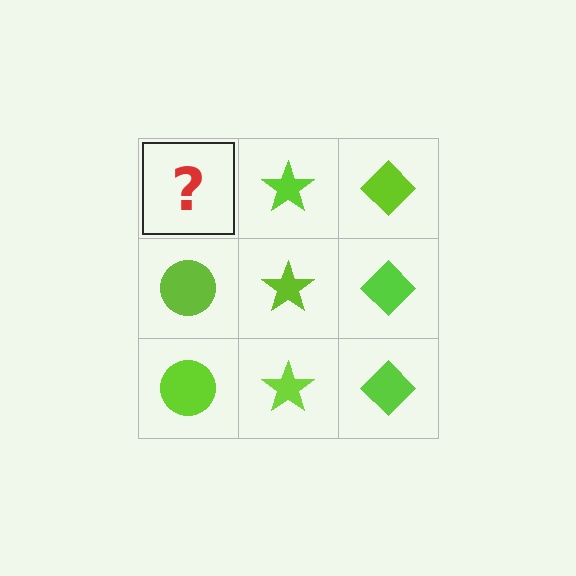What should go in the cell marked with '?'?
The missing cell should contain a lime circle.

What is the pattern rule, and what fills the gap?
The rule is that each column has a consistent shape. The gap should be filled with a lime circle.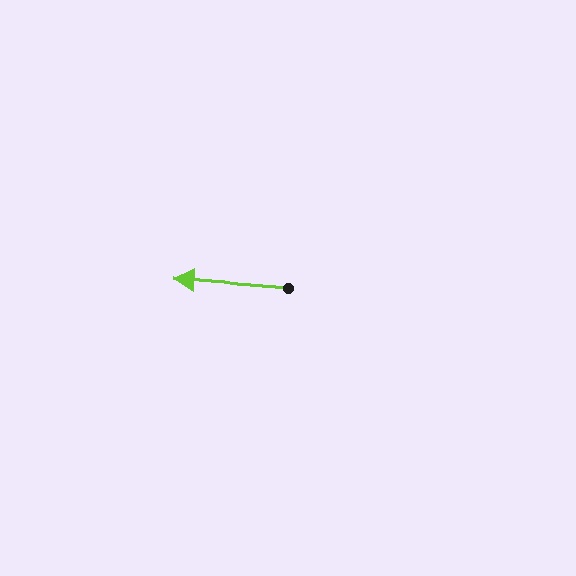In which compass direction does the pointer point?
West.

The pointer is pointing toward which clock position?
Roughly 9 o'clock.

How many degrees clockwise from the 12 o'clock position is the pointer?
Approximately 274 degrees.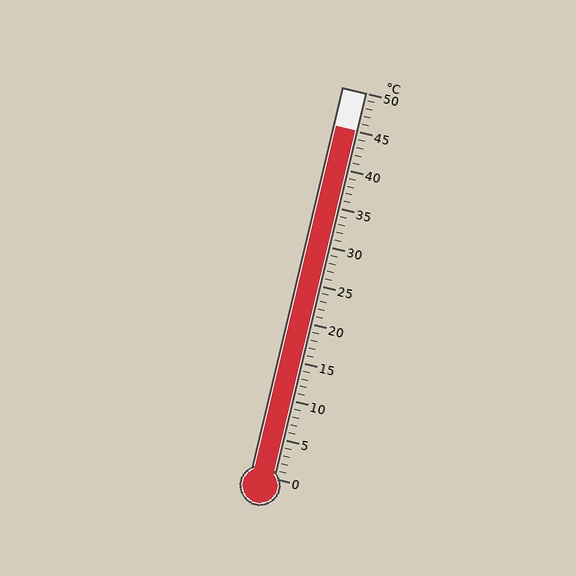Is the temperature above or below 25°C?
The temperature is above 25°C.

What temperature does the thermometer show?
The thermometer shows approximately 45°C.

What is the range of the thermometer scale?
The thermometer scale ranges from 0°C to 50°C.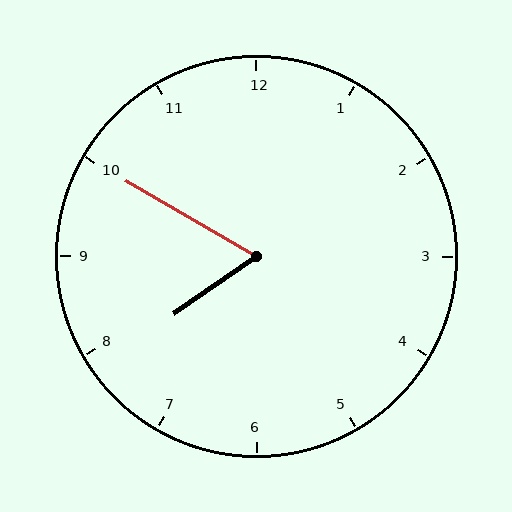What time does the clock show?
7:50.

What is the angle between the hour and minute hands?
Approximately 65 degrees.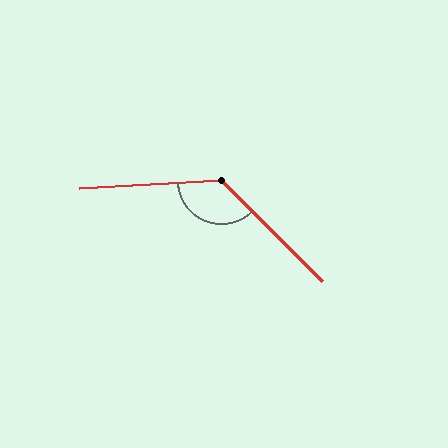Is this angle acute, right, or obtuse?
It is obtuse.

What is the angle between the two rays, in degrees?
Approximately 132 degrees.